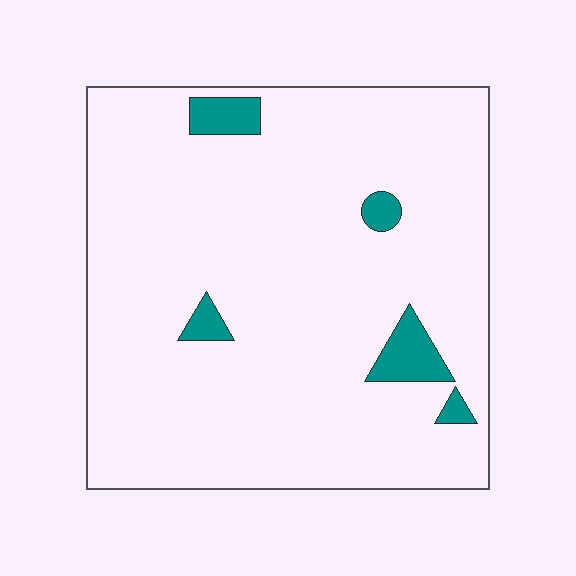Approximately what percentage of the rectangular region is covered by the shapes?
Approximately 5%.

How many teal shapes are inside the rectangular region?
5.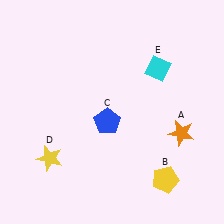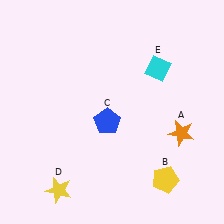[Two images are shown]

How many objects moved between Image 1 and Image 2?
1 object moved between the two images.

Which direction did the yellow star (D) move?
The yellow star (D) moved down.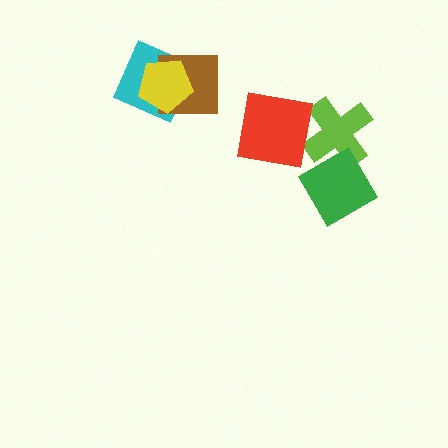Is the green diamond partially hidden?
No, no other shape covers it.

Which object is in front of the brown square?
The yellow pentagon is in front of the brown square.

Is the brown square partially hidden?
Yes, it is partially covered by another shape.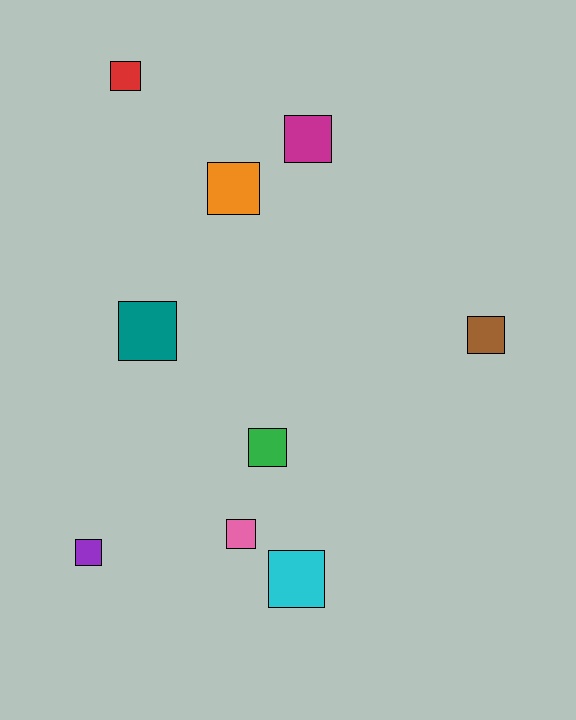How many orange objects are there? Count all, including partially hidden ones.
There is 1 orange object.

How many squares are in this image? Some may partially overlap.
There are 9 squares.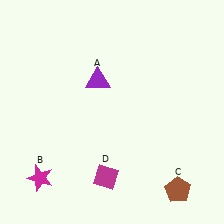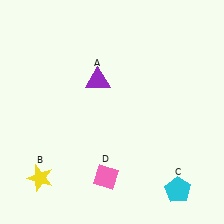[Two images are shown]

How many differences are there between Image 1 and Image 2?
There are 3 differences between the two images.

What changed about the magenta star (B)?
In Image 1, B is magenta. In Image 2, it changed to yellow.